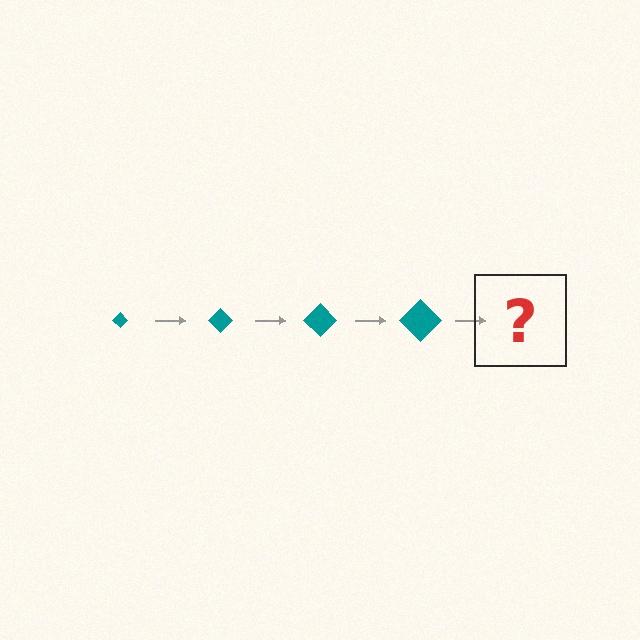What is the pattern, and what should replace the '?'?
The pattern is that the diamond gets progressively larger each step. The '?' should be a teal diamond, larger than the previous one.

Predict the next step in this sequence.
The next step is a teal diamond, larger than the previous one.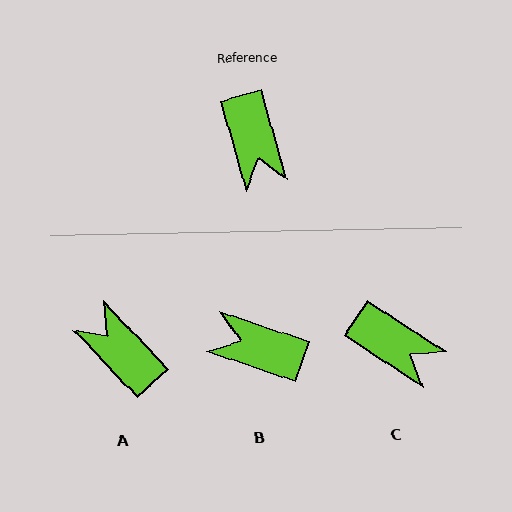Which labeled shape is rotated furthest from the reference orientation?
A, about 153 degrees away.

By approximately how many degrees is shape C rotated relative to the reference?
Approximately 41 degrees counter-clockwise.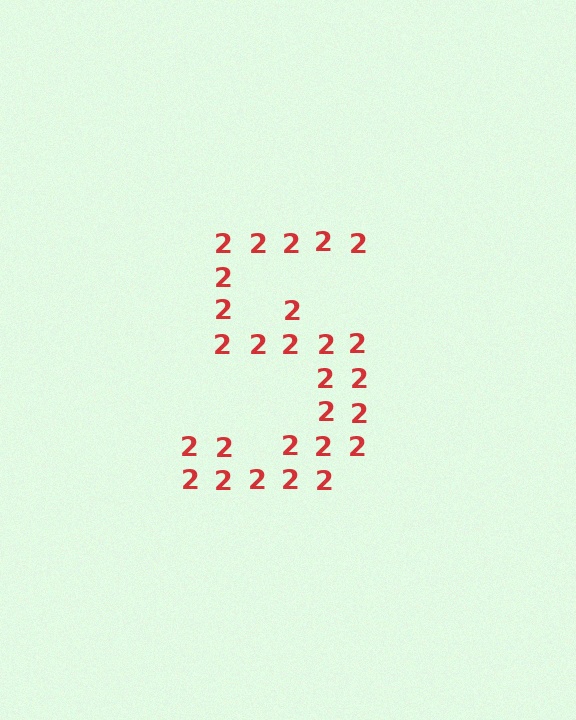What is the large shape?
The large shape is the digit 5.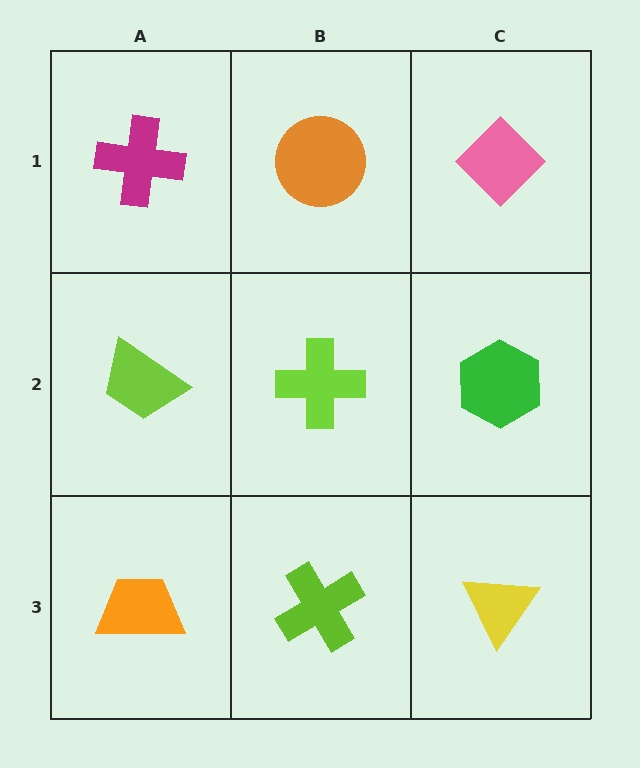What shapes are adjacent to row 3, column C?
A green hexagon (row 2, column C), a lime cross (row 3, column B).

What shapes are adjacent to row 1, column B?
A lime cross (row 2, column B), a magenta cross (row 1, column A), a pink diamond (row 1, column C).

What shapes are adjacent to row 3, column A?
A lime trapezoid (row 2, column A), a lime cross (row 3, column B).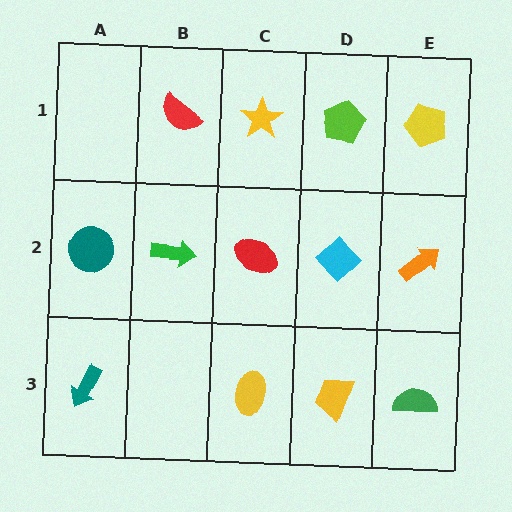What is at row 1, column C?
A yellow star.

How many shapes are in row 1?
4 shapes.